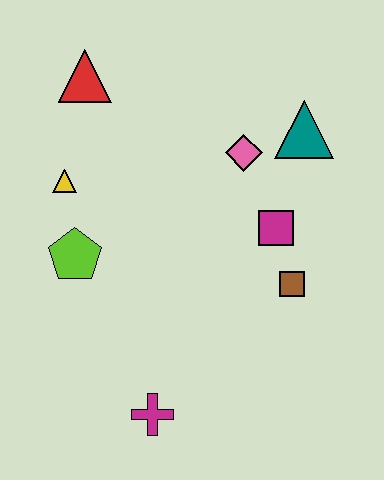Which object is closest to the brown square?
The magenta square is closest to the brown square.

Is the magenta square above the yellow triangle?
No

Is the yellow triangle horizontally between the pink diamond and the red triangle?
No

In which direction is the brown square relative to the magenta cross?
The brown square is to the right of the magenta cross.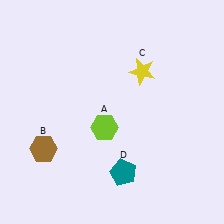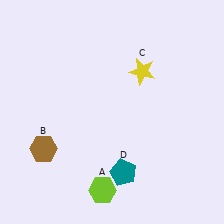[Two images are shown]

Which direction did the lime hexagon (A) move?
The lime hexagon (A) moved down.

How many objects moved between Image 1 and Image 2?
1 object moved between the two images.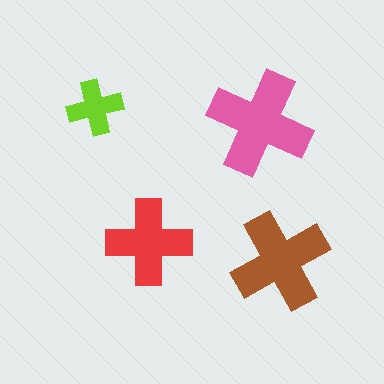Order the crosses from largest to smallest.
the pink one, the brown one, the red one, the lime one.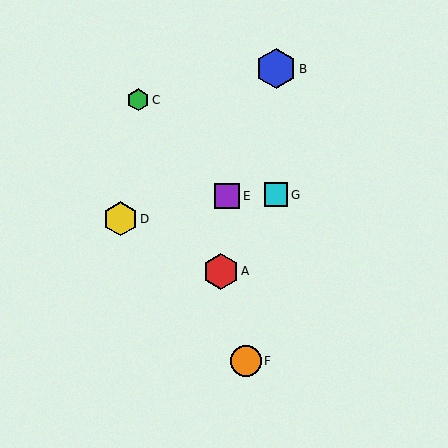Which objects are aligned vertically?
Objects B, G are aligned vertically.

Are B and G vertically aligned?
Yes, both are at x≈276.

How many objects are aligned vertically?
2 objects (B, G) are aligned vertically.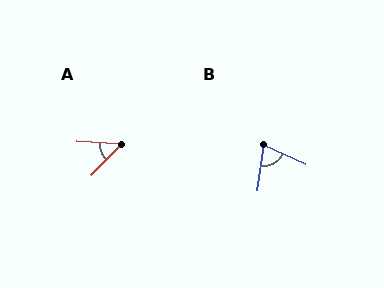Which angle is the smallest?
A, at approximately 50 degrees.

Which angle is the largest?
B, at approximately 74 degrees.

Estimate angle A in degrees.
Approximately 50 degrees.